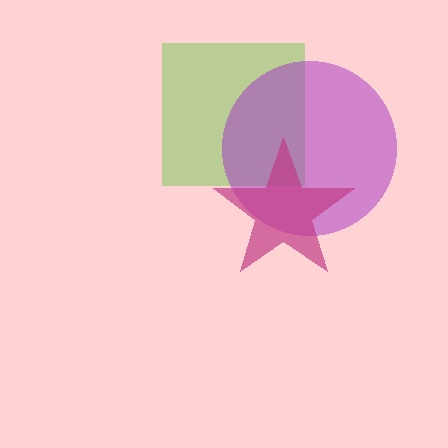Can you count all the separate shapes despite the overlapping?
Yes, there are 3 separate shapes.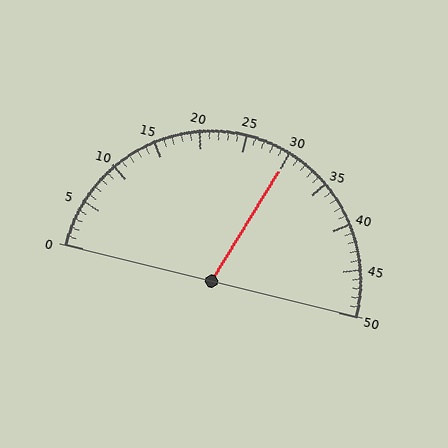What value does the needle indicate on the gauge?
The needle indicates approximately 30.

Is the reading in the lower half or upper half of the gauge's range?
The reading is in the upper half of the range (0 to 50).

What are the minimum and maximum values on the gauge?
The gauge ranges from 0 to 50.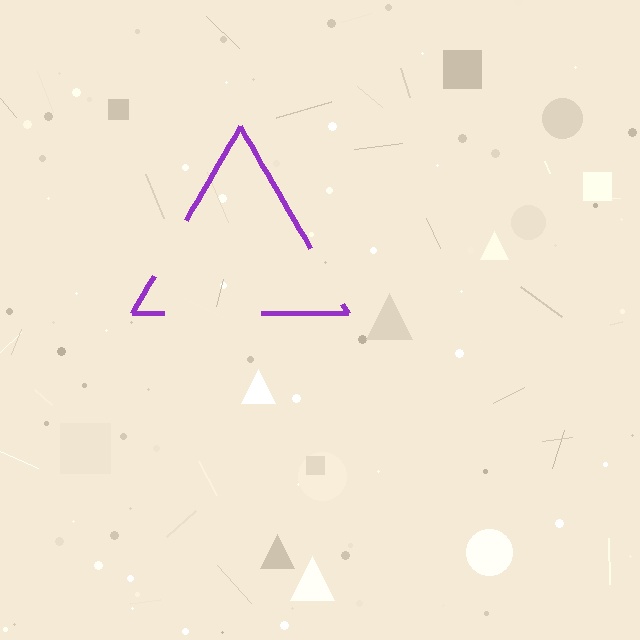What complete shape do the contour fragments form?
The contour fragments form a triangle.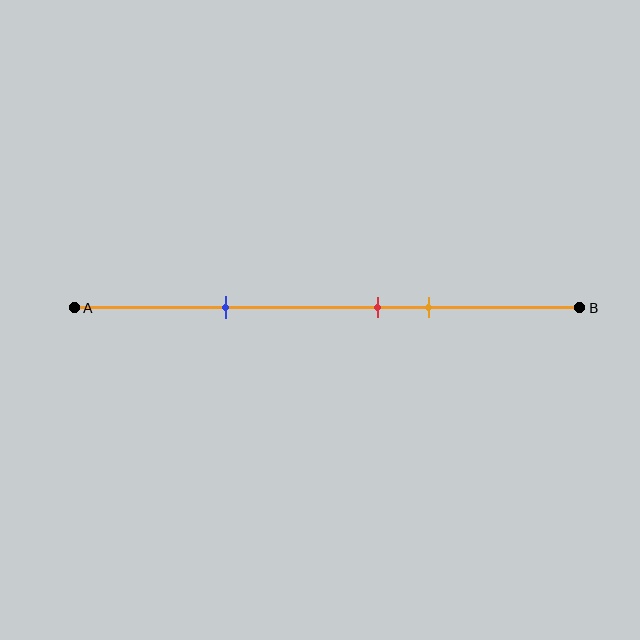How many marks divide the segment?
There are 3 marks dividing the segment.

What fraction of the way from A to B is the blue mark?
The blue mark is approximately 30% (0.3) of the way from A to B.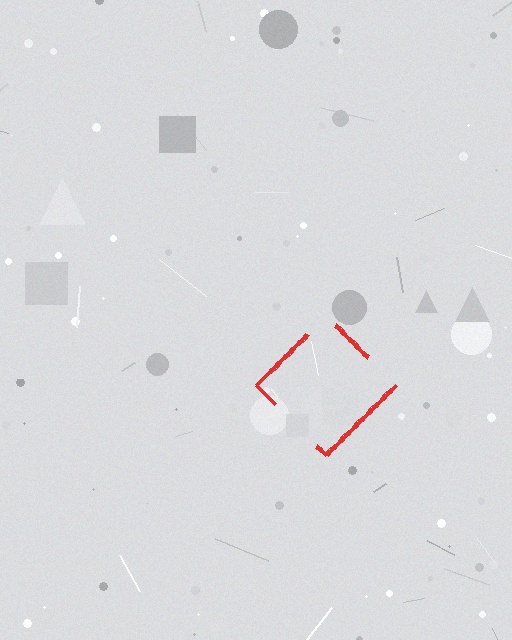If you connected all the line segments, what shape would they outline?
They would outline a diamond.